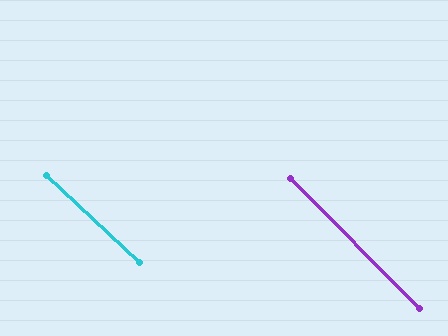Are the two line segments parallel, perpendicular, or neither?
Parallel — their directions differ by only 1.9°.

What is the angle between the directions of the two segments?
Approximately 2 degrees.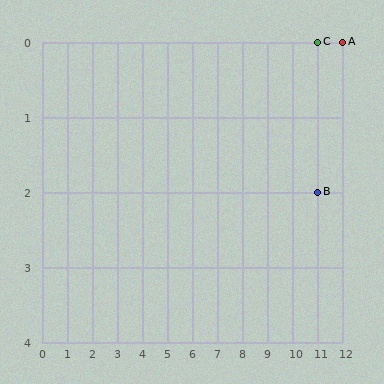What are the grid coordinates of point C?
Point C is at grid coordinates (11, 0).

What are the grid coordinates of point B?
Point B is at grid coordinates (11, 2).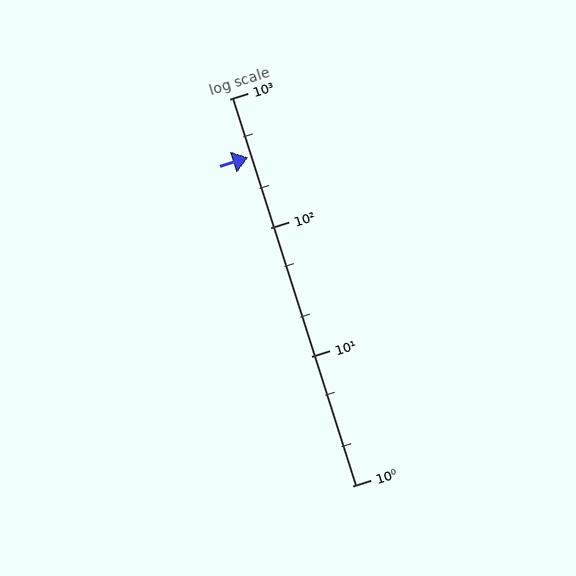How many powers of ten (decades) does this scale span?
The scale spans 3 decades, from 1 to 1000.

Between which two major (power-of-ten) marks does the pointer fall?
The pointer is between 100 and 1000.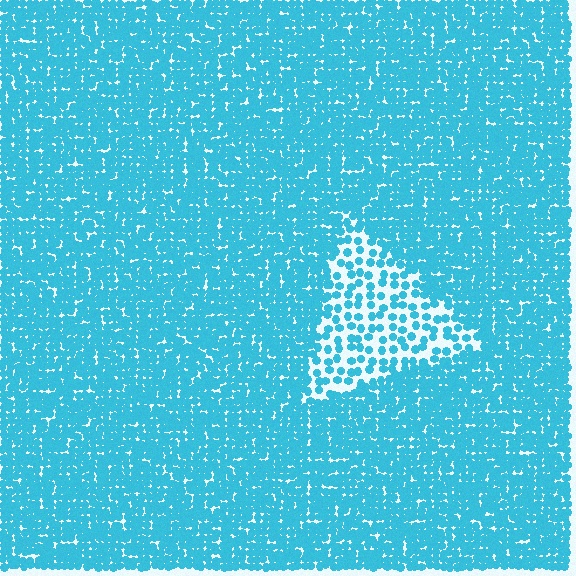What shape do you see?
I see a triangle.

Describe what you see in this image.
The image contains small cyan elements arranged at two different densities. A triangle-shaped region is visible where the elements are less densely packed than the surrounding area.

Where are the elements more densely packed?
The elements are more densely packed outside the triangle boundary.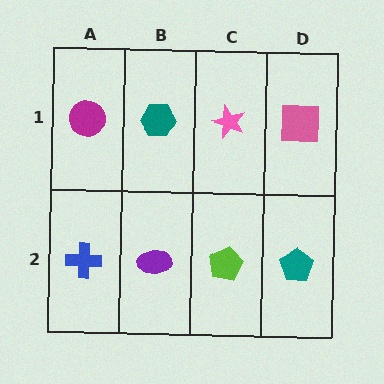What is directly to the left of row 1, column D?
A pink star.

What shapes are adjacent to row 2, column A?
A magenta circle (row 1, column A), a purple ellipse (row 2, column B).